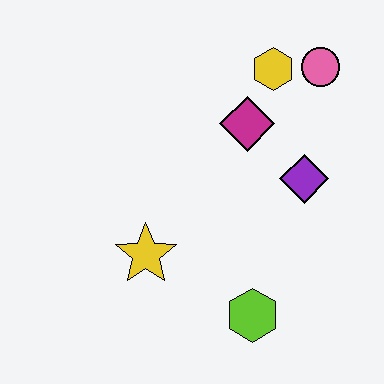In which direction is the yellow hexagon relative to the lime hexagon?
The yellow hexagon is above the lime hexagon.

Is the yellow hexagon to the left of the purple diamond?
Yes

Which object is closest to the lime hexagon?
The yellow star is closest to the lime hexagon.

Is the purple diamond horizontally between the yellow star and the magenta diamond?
No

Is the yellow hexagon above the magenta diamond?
Yes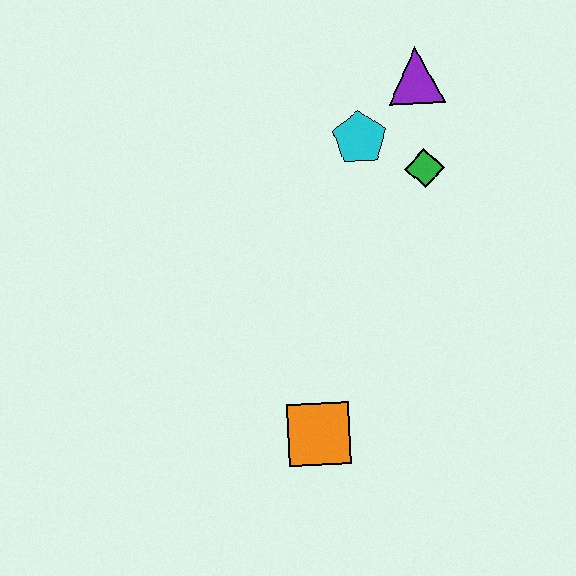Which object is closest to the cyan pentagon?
The green diamond is closest to the cyan pentagon.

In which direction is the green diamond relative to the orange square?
The green diamond is above the orange square.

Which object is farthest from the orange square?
The purple triangle is farthest from the orange square.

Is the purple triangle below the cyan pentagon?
No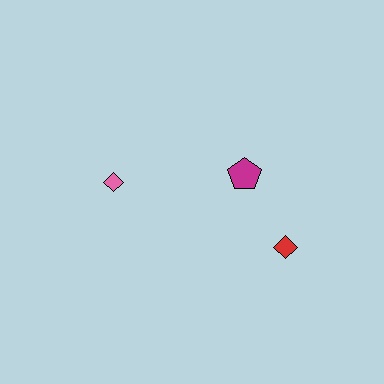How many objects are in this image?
There are 3 objects.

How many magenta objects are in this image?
There is 1 magenta object.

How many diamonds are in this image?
There are 2 diamonds.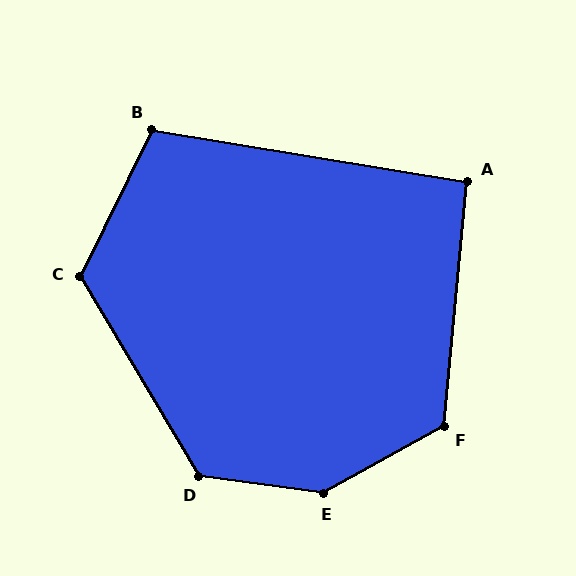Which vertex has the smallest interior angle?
A, at approximately 94 degrees.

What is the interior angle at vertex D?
Approximately 129 degrees (obtuse).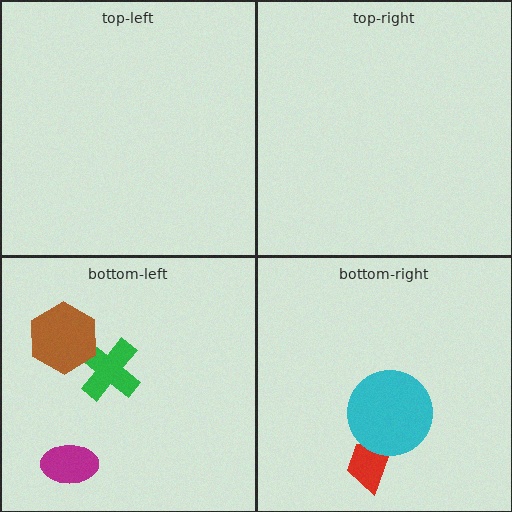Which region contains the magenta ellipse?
The bottom-left region.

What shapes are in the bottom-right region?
The red trapezoid, the cyan circle.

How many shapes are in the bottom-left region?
3.